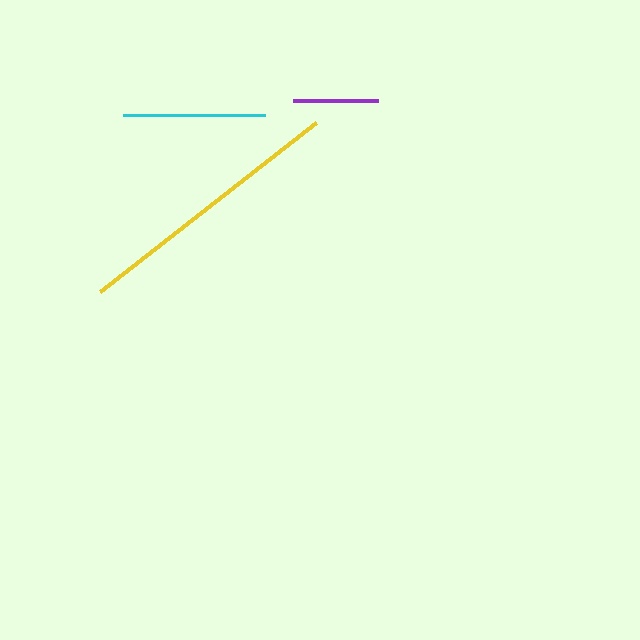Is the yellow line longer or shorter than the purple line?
The yellow line is longer than the purple line.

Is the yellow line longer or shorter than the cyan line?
The yellow line is longer than the cyan line.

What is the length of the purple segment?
The purple segment is approximately 85 pixels long.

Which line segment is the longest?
The yellow line is the longest at approximately 275 pixels.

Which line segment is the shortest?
The purple line is the shortest at approximately 85 pixels.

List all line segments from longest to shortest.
From longest to shortest: yellow, cyan, purple.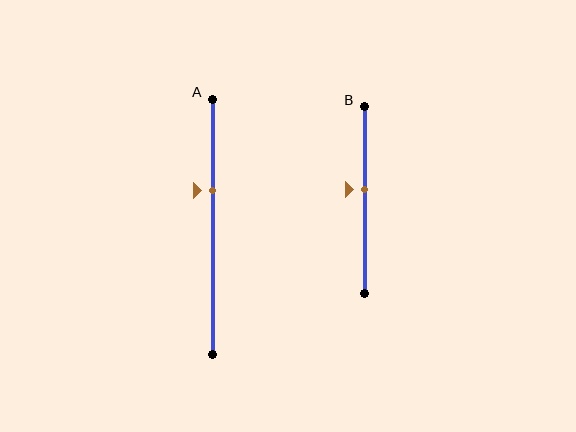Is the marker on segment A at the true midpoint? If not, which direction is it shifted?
No, the marker on segment A is shifted upward by about 14% of the segment length.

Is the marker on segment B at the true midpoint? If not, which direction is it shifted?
No, the marker on segment B is shifted upward by about 6% of the segment length.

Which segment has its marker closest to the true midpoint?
Segment B has its marker closest to the true midpoint.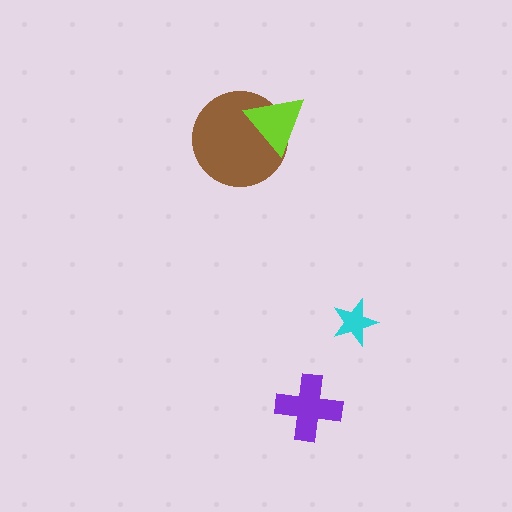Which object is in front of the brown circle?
The lime triangle is in front of the brown circle.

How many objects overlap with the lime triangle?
1 object overlaps with the lime triangle.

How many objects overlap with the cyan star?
0 objects overlap with the cyan star.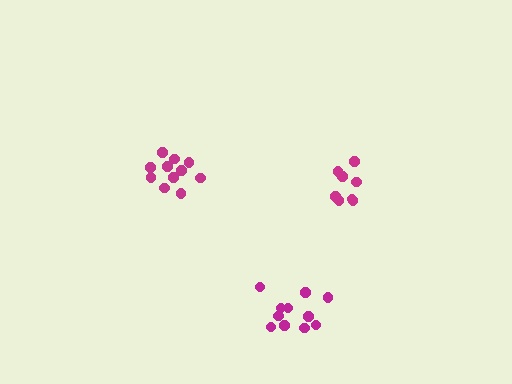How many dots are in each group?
Group 1: 11 dots, Group 2: 11 dots, Group 3: 8 dots (30 total).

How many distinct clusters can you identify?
There are 3 distinct clusters.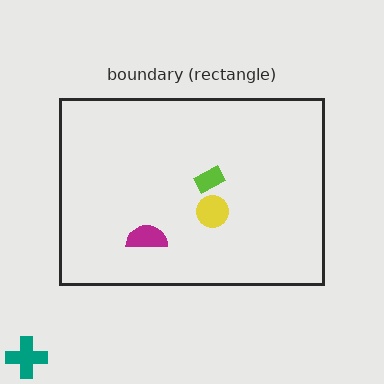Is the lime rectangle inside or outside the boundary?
Inside.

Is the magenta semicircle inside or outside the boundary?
Inside.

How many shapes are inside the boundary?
3 inside, 1 outside.